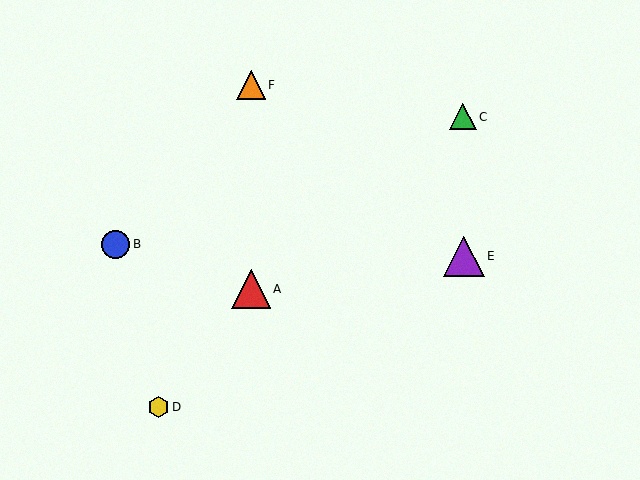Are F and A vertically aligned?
Yes, both are at x≈251.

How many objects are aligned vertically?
2 objects (A, F) are aligned vertically.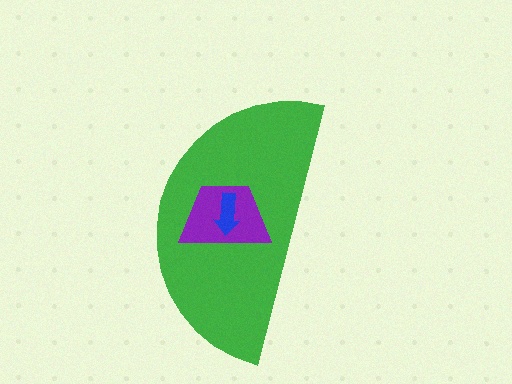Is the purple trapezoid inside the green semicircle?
Yes.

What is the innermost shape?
The blue arrow.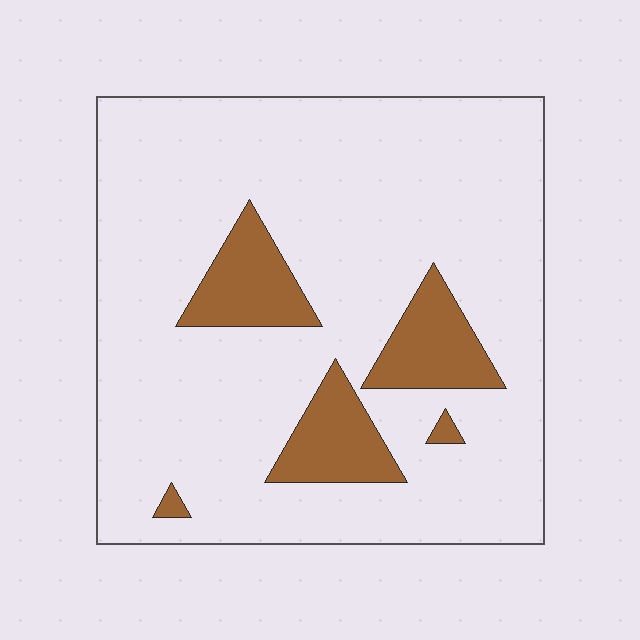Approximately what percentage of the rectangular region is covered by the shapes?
Approximately 15%.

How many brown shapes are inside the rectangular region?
5.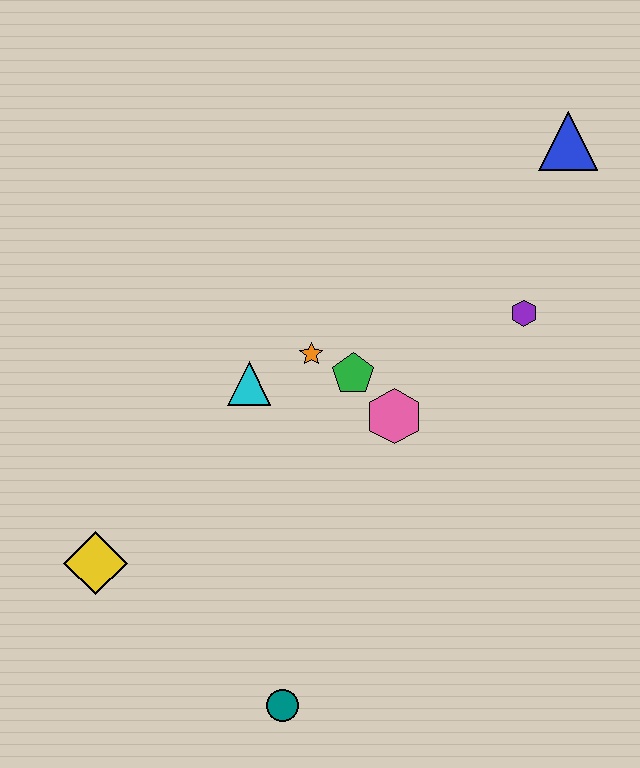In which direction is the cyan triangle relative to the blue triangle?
The cyan triangle is to the left of the blue triangle.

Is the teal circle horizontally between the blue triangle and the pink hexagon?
No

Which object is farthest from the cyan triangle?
The blue triangle is farthest from the cyan triangle.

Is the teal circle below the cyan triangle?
Yes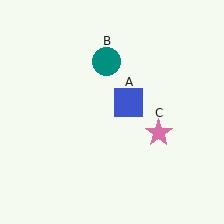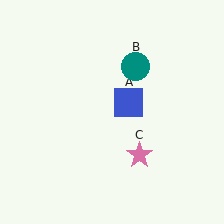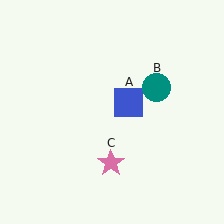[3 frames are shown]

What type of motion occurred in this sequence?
The teal circle (object B), pink star (object C) rotated clockwise around the center of the scene.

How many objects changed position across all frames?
2 objects changed position: teal circle (object B), pink star (object C).